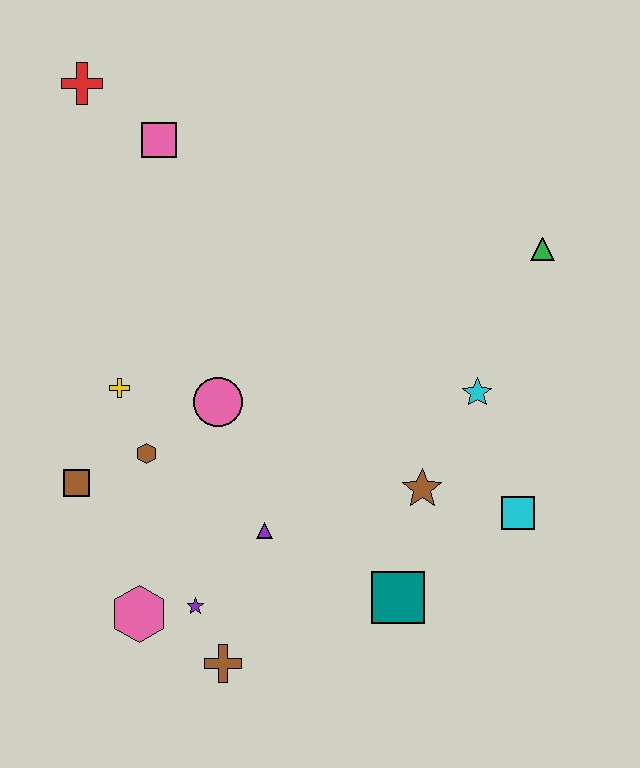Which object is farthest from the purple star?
The red cross is farthest from the purple star.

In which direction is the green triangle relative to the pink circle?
The green triangle is to the right of the pink circle.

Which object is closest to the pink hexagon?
The purple star is closest to the pink hexagon.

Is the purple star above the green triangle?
No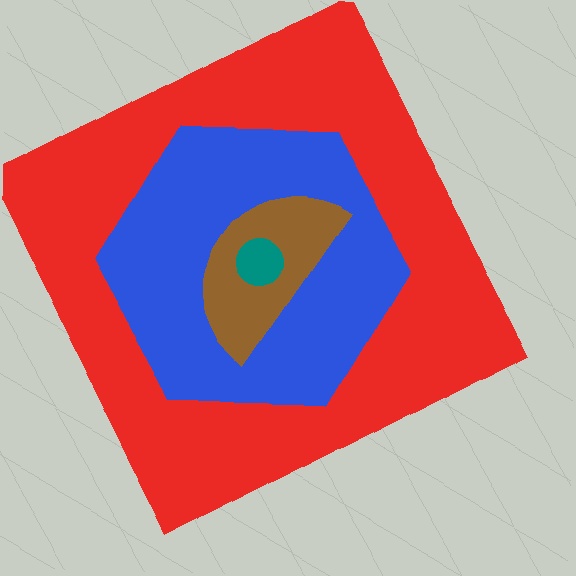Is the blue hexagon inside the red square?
Yes.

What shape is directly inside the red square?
The blue hexagon.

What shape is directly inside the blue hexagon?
The brown semicircle.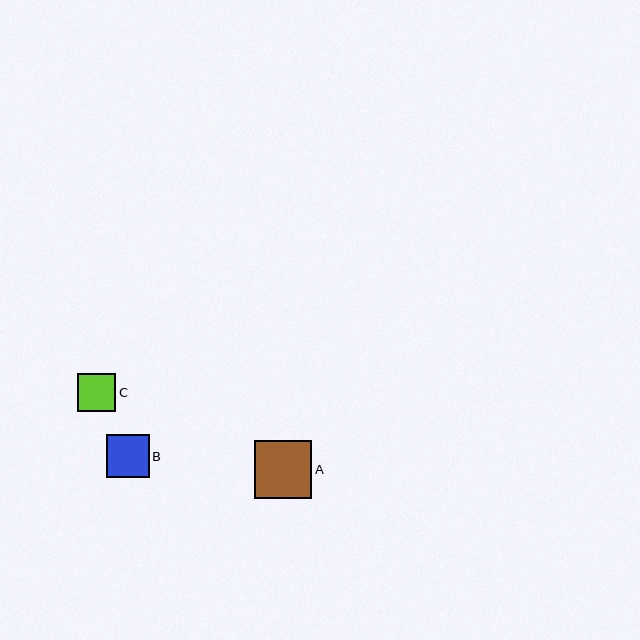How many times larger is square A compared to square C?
Square A is approximately 1.5 times the size of square C.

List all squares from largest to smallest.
From largest to smallest: A, B, C.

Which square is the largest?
Square A is the largest with a size of approximately 57 pixels.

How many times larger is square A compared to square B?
Square A is approximately 1.3 times the size of square B.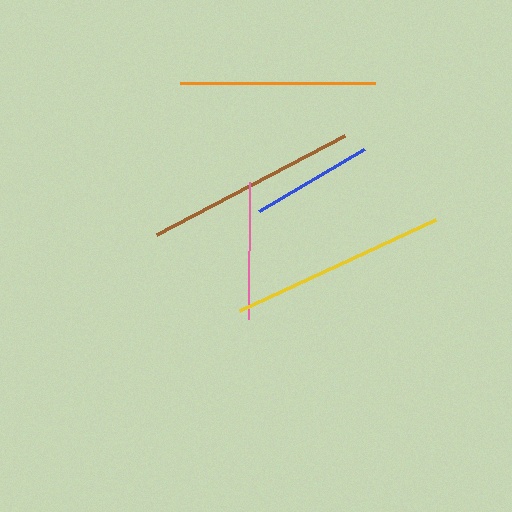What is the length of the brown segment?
The brown segment is approximately 213 pixels long.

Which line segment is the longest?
The yellow line is the longest at approximately 216 pixels.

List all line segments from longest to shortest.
From longest to shortest: yellow, brown, orange, pink, blue.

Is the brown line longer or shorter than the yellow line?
The yellow line is longer than the brown line.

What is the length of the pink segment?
The pink segment is approximately 137 pixels long.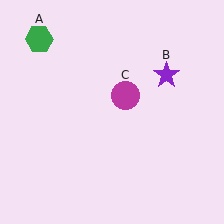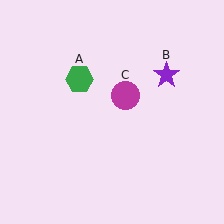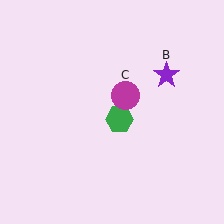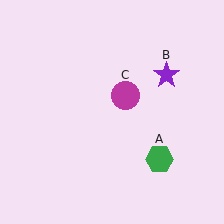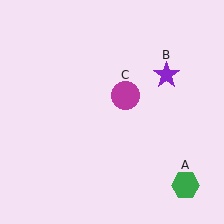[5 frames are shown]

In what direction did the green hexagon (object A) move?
The green hexagon (object A) moved down and to the right.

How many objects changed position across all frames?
1 object changed position: green hexagon (object A).